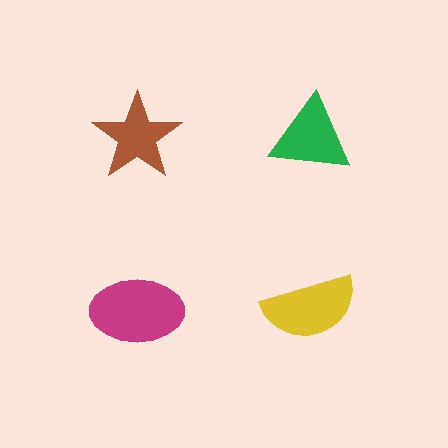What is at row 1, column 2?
A green triangle.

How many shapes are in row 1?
2 shapes.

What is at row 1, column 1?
A brown star.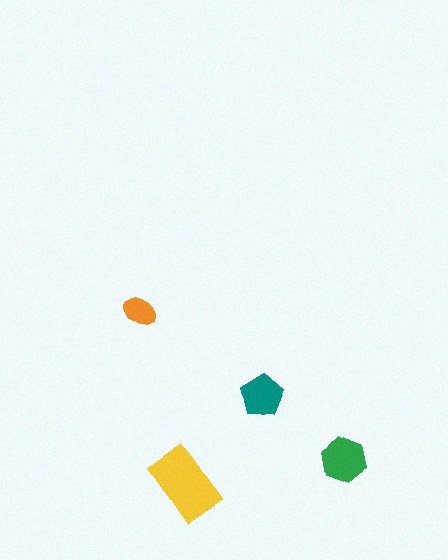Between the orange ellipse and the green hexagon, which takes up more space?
The green hexagon.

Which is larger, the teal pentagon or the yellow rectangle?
The yellow rectangle.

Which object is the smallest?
The orange ellipse.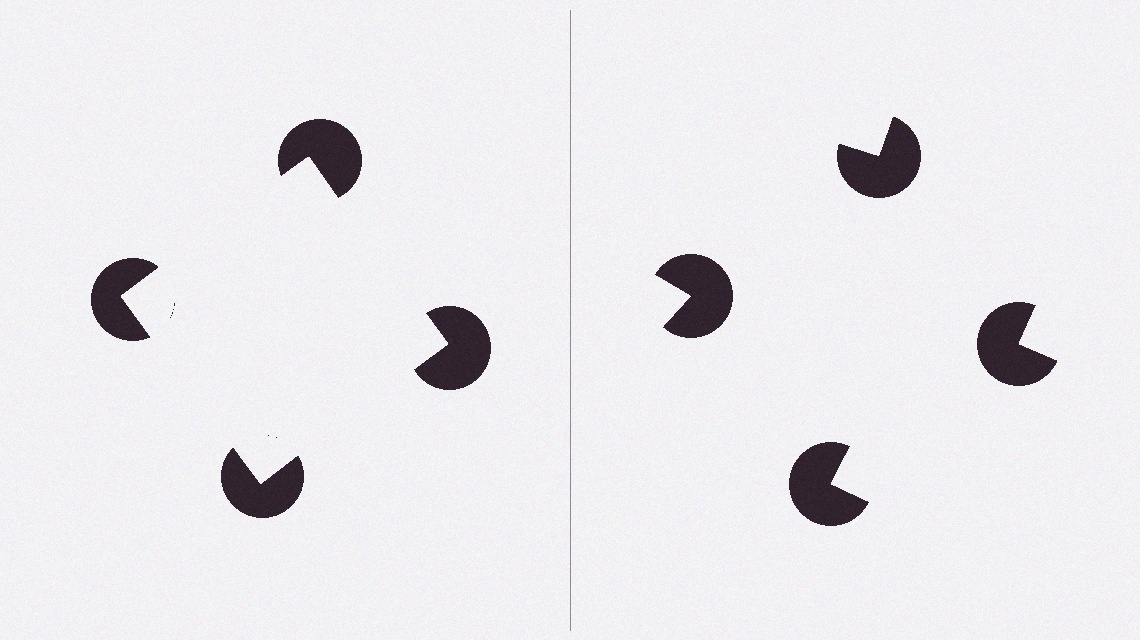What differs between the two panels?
The pac-man discs are positioned identically on both sides; only the wedge orientations differ. On the left they align to a square; on the right they are misaligned.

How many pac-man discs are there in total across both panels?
8 — 4 on each side.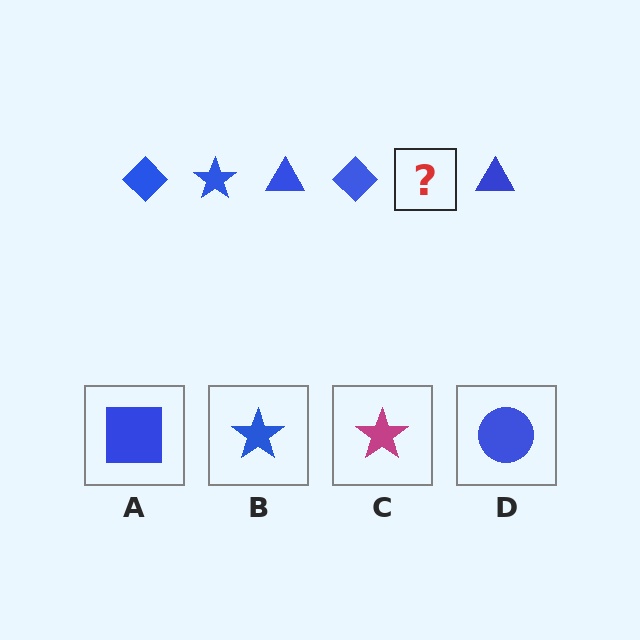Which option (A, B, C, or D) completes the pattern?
B.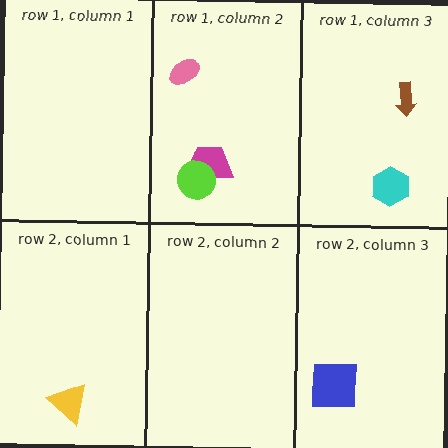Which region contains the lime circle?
The row 1, column 2 region.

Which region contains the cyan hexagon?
The row 1, column 3 region.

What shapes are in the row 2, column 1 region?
The yellow triangle.